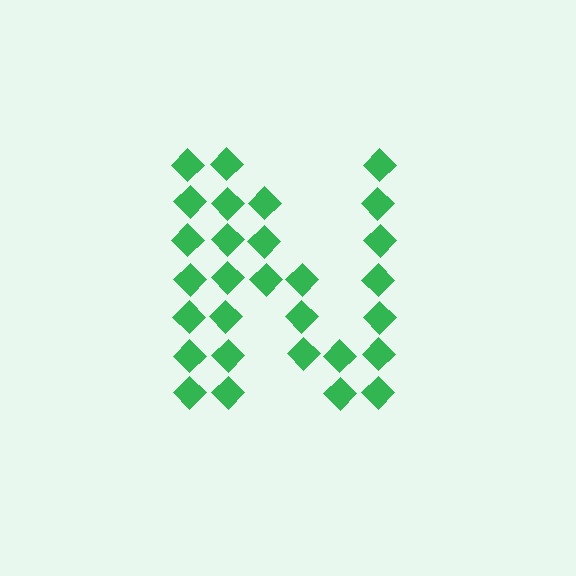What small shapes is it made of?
It is made of small diamonds.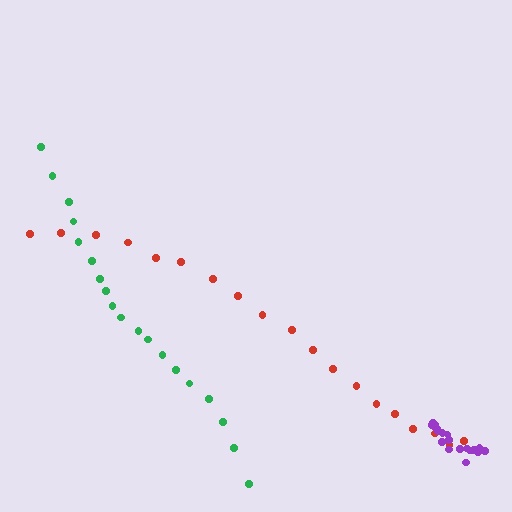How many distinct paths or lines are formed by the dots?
There are 3 distinct paths.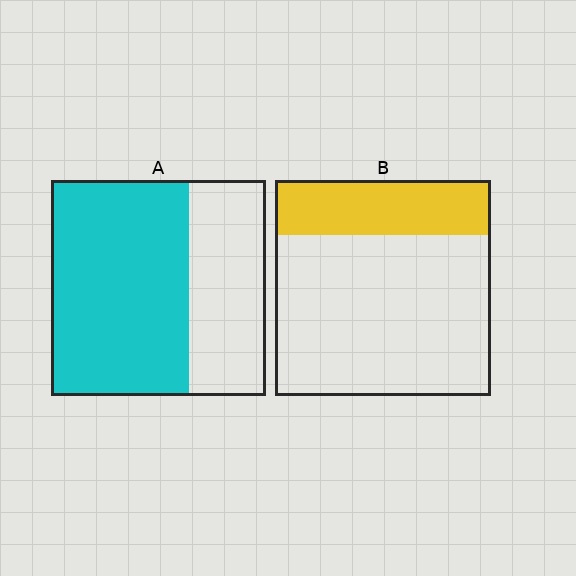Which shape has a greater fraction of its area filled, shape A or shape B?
Shape A.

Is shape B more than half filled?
No.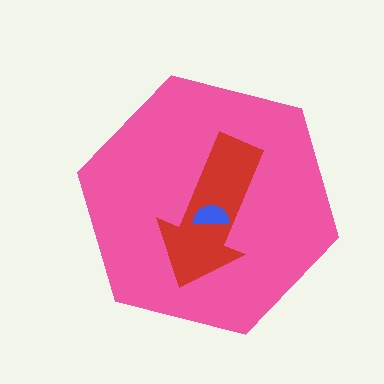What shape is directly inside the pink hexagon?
The red arrow.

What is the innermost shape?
The blue semicircle.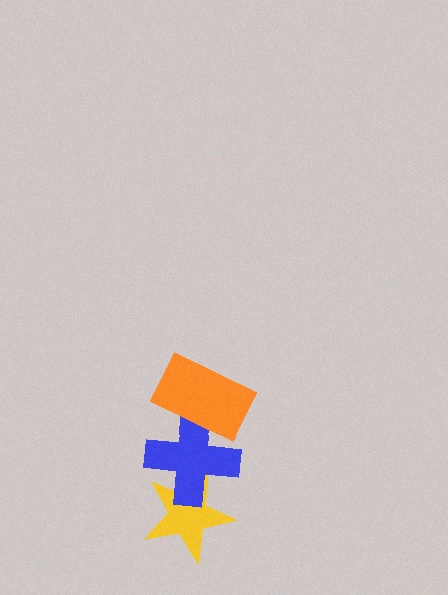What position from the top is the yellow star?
The yellow star is 3rd from the top.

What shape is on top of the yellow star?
The blue cross is on top of the yellow star.